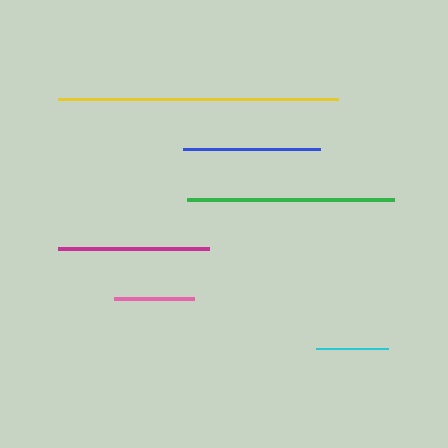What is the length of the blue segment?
The blue segment is approximately 136 pixels long.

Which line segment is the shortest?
The cyan line is the shortest at approximately 71 pixels.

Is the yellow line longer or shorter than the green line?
The yellow line is longer than the green line.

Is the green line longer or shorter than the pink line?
The green line is longer than the pink line.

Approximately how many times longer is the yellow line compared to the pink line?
The yellow line is approximately 3.5 times the length of the pink line.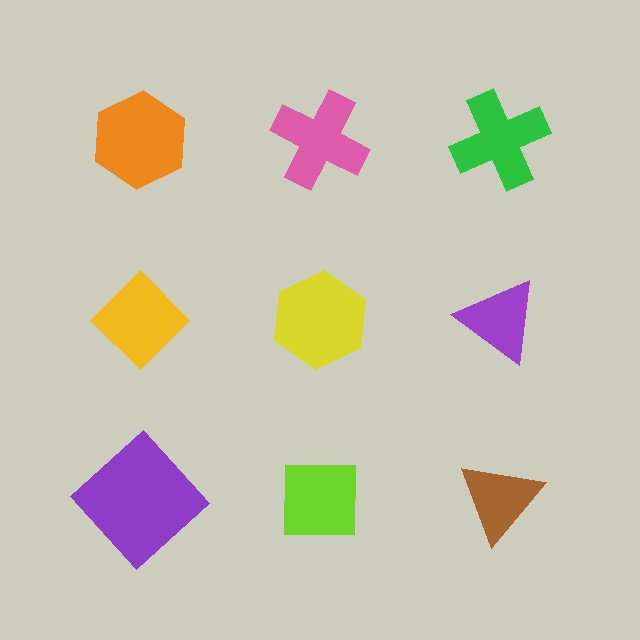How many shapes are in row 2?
3 shapes.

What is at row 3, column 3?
A brown triangle.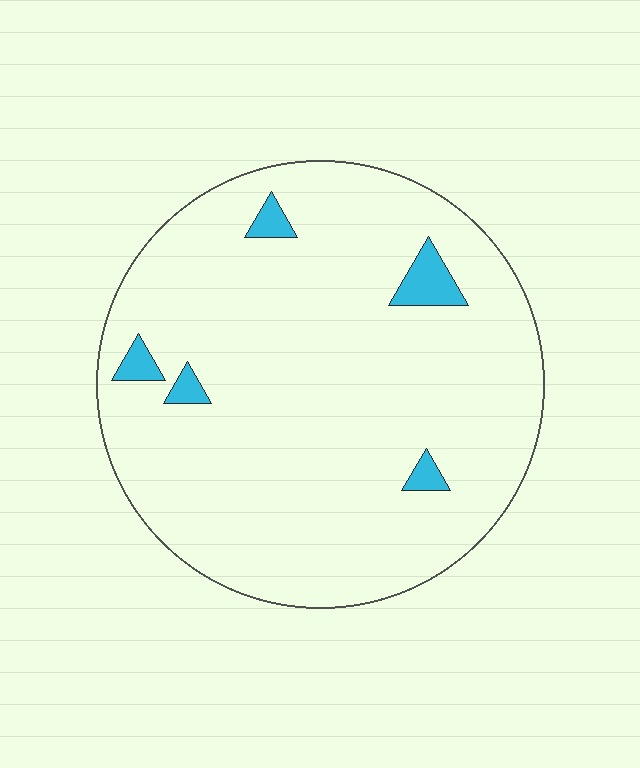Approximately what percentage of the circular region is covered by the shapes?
Approximately 5%.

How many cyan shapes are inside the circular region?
5.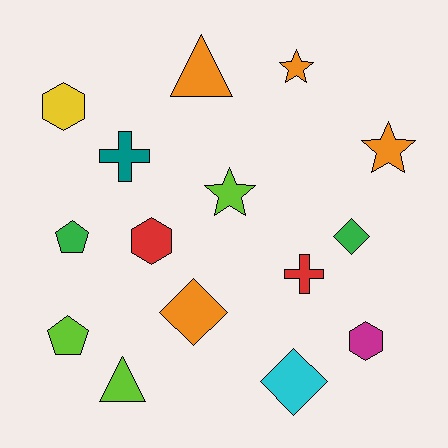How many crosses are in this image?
There are 2 crosses.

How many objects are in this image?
There are 15 objects.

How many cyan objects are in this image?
There is 1 cyan object.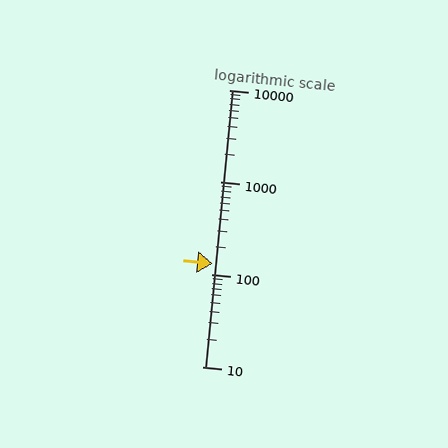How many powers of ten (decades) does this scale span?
The scale spans 3 decades, from 10 to 10000.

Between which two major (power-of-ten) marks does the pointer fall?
The pointer is between 100 and 1000.